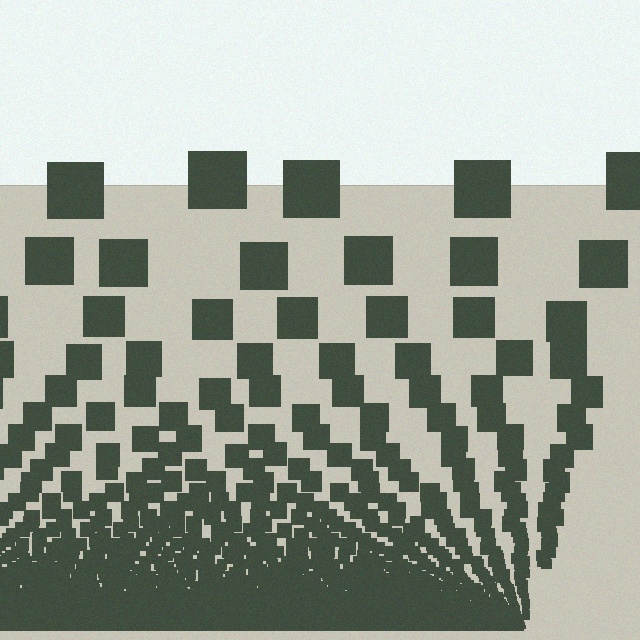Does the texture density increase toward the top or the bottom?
Density increases toward the bottom.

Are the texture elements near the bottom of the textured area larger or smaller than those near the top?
Smaller. The gradient is inverted — elements near the bottom are smaller and denser.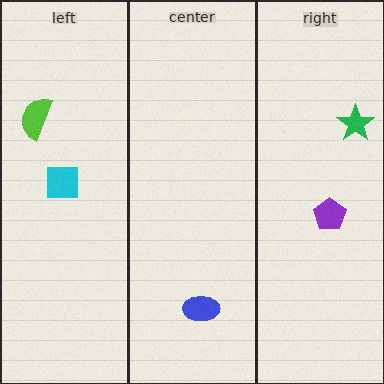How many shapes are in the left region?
2.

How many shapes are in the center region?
1.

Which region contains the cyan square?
The left region.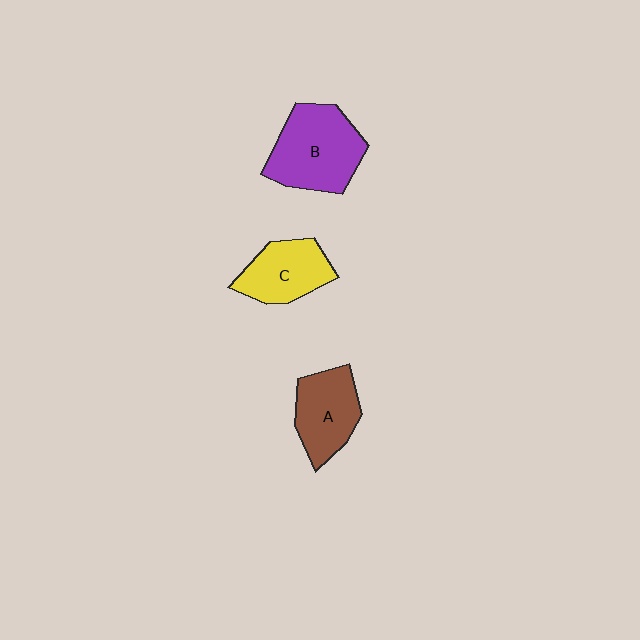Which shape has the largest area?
Shape B (purple).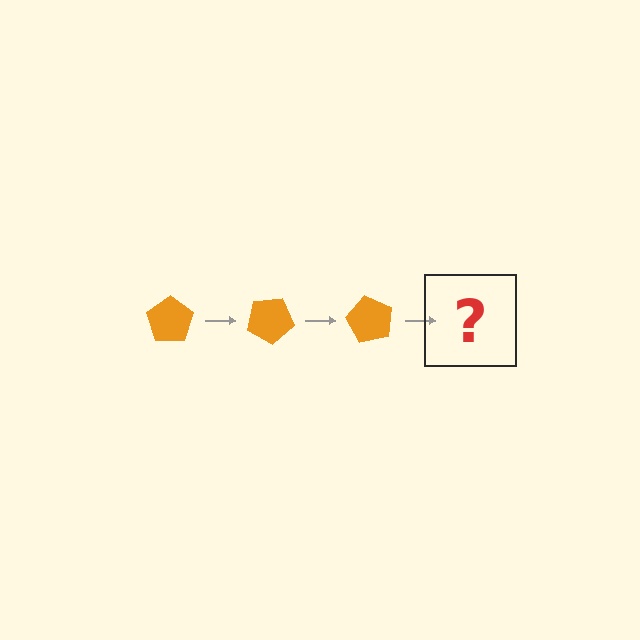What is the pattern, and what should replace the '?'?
The pattern is that the pentagon rotates 30 degrees each step. The '?' should be an orange pentagon rotated 90 degrees.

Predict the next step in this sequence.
The next step is an orange pentagon rotated 90 degrees.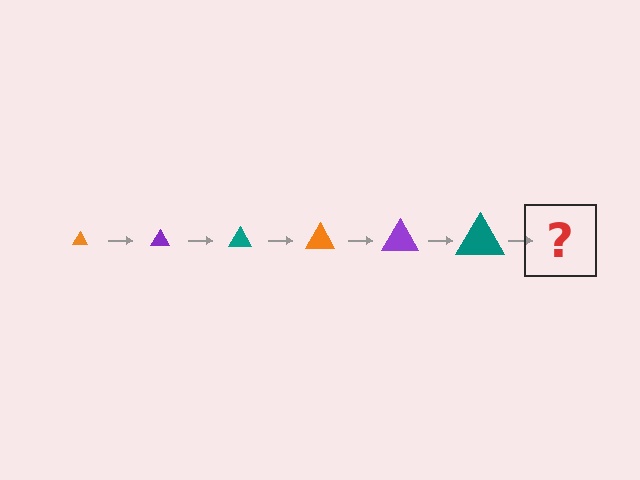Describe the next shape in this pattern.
It should be an orange triangle, larger than the previous one.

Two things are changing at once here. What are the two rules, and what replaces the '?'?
The two rules are that the triangle grows larger each step and the color cycles through orange, purple, and teal. The '?' should be an orange triangle, larger than the previous one.